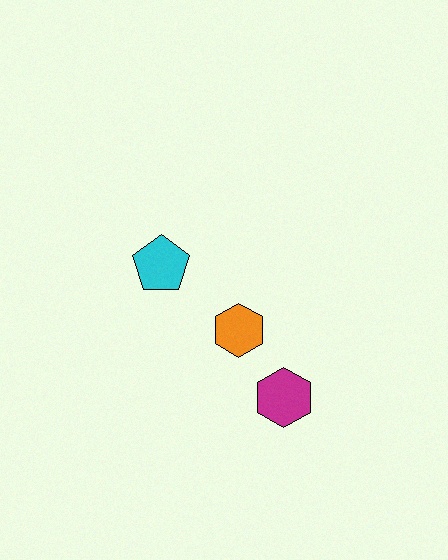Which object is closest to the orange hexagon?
The magenta hexagon is closest to the orange hexagon.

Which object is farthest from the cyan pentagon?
The magenta hexagon is farthest from the cyan pentagon.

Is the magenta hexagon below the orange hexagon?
Yes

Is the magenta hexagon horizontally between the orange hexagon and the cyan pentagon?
No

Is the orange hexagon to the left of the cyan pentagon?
No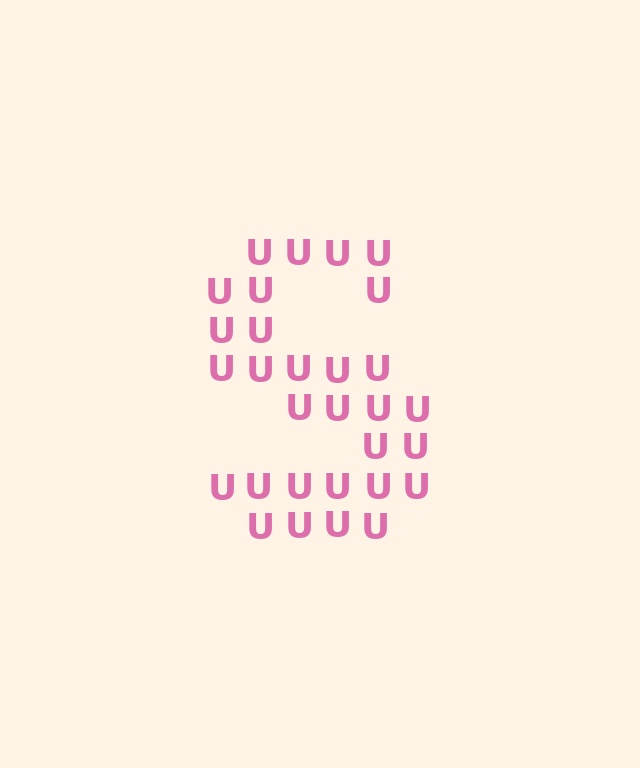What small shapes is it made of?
It is made of small letter U's.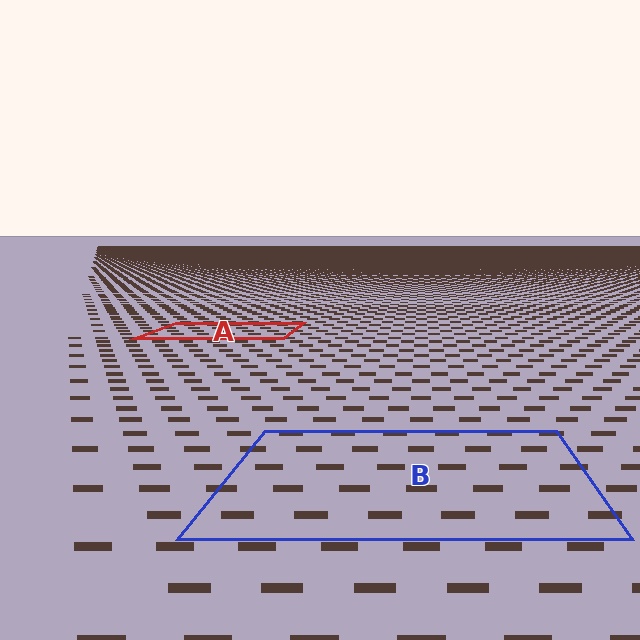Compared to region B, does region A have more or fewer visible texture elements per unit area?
Region A has more texture elements per unit area — they are packed more densely because it is farther away.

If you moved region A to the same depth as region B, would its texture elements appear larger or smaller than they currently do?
They would appear larger. At a closer depth, the same texture elements are projected at a bigger on-screen size.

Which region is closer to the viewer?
Region B is closer. The texture elements there are larger and more spread out.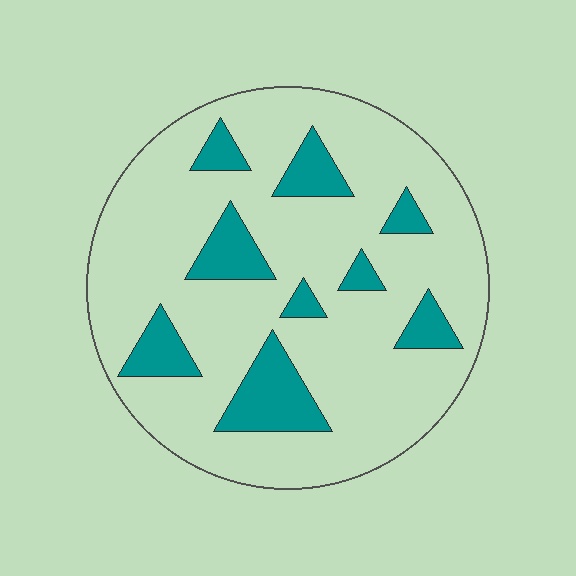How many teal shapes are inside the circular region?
9.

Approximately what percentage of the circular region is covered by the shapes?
Approximately 20%.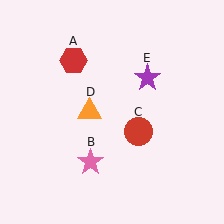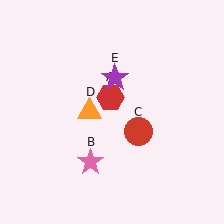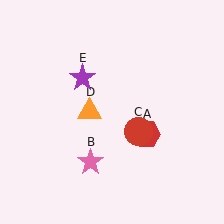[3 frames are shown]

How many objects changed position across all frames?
2 objects changed position: red hexagon (object A), purple star (object E).